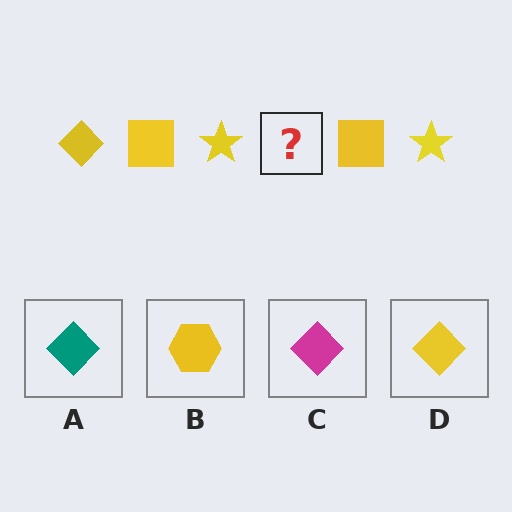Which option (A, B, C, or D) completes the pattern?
D.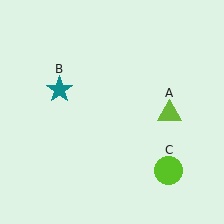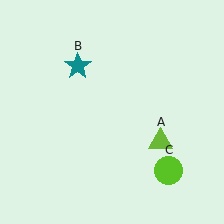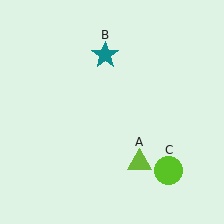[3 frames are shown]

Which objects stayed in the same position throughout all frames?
Lime circle (object C) remained stationary.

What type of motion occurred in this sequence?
The lime triangle (object A), teal star (object B) rotated clockwise around the center of the scene.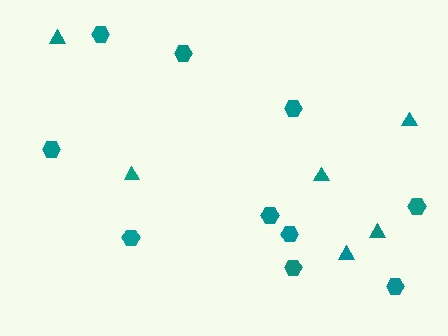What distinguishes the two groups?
There are 2 groups: one group of hexagons (10) and one group of triangles (6).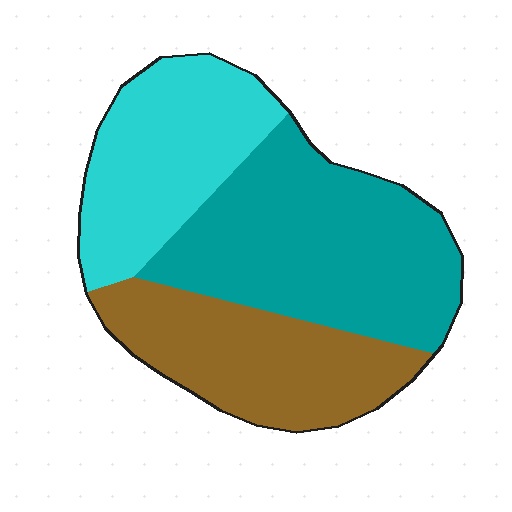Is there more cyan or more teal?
Teal.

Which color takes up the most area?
Teal, at roughly 45%.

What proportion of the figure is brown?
Brown takes up about one quarter (1/4) of the figure.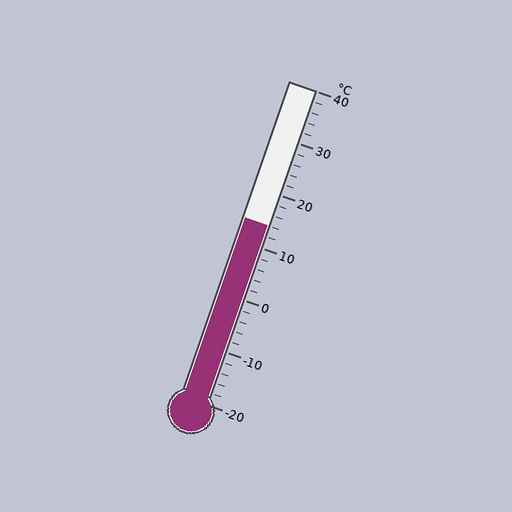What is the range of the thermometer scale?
The thermometer scale ranges from -20°C to 40°C.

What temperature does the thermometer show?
The thermometer shows approximately 14°C.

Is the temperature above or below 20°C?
The temperature is below 20°C.